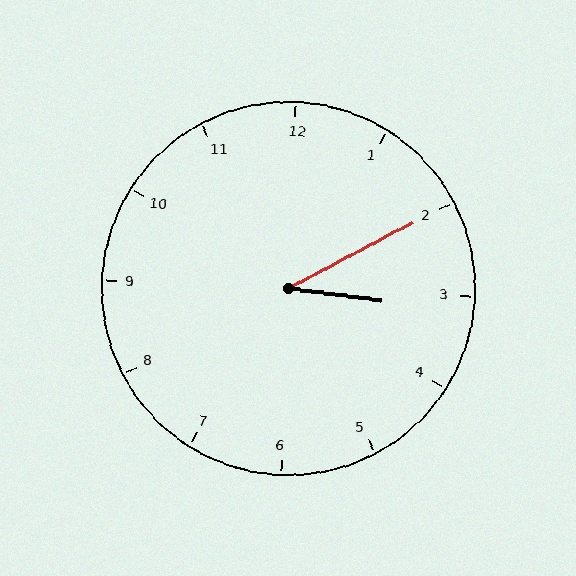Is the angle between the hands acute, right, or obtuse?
It is acute.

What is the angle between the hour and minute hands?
Approximately 35 degrees.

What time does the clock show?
3:10.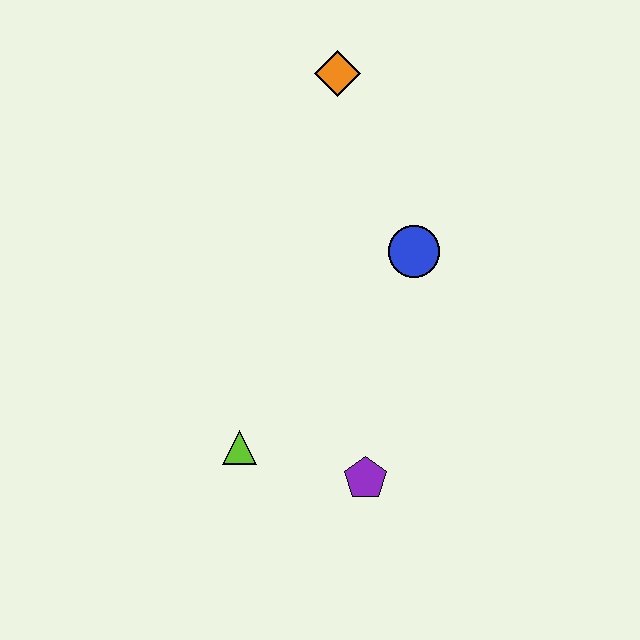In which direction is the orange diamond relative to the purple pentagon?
The orange diamond is above the purple pentagon.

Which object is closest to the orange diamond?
The blue circle is closest to the orange diamond.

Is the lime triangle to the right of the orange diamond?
No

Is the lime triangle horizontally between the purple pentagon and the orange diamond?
No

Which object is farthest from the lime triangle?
The orange diamond is farthest from the lime triangle.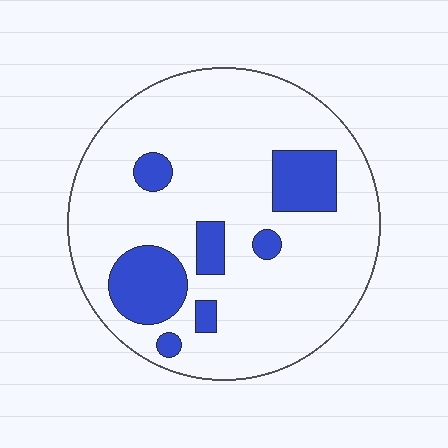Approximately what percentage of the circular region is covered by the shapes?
Approximately 20%.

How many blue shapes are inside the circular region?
7.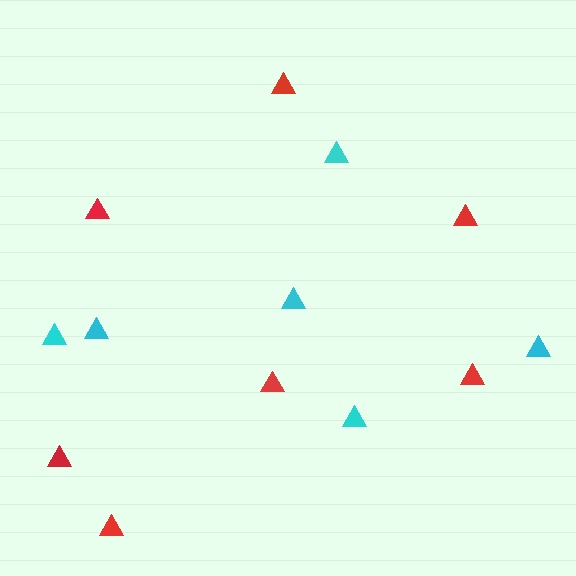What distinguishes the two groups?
There are 2 groups: one group of red triangles (7) and one group of cyan triangles (6).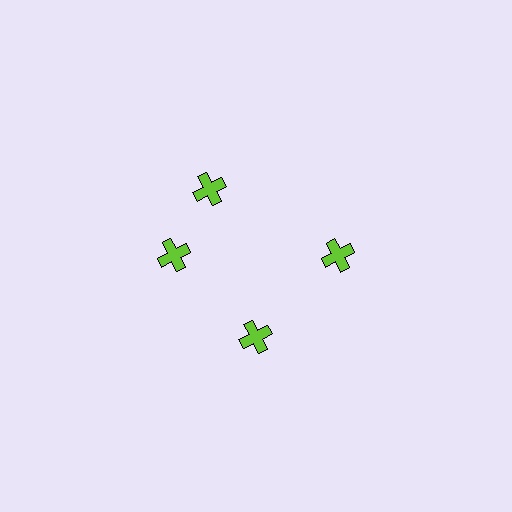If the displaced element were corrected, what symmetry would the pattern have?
It would have 4-fold rotational symmetry — the pattern would map onto itself every 90 degrees.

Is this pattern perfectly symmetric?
No. The 4 lime crosses are arranged in a ring, but one element near the 12 o'clock position is rotated out of alignment along the ring, breaking the 4-fold rotational symmetry.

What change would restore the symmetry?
The symmetry would be restored by rotating it back into even spacing with its neighbors so that all 4 crosses sit at equal angles and equal distance from the center.